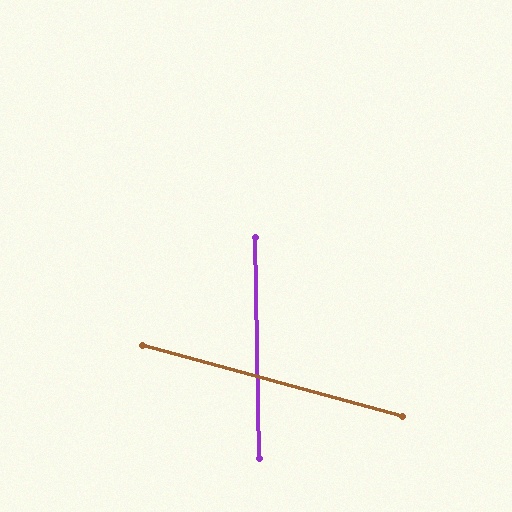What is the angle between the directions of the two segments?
Approximately 74 degrees.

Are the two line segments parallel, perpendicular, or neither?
Neither parallel nor perpendicular — they differ by about 74°.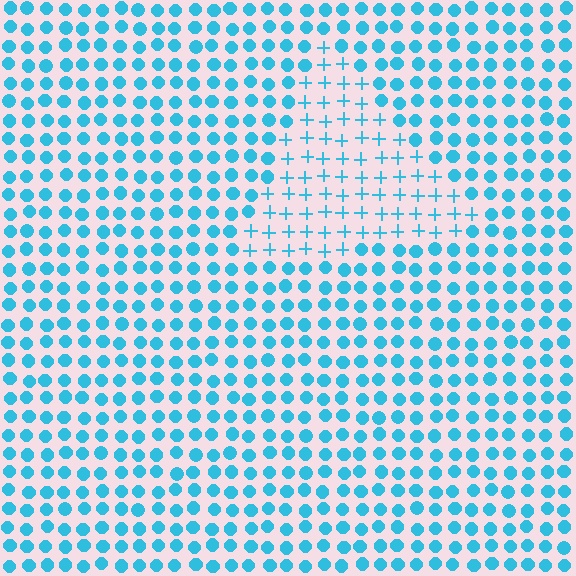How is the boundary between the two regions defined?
The boundary is defined by a change in element shape: plus signs inside vs. circles outside. All elements share the same color and spacing.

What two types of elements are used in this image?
The image uses plus signs inside the triangle region and circles outside it.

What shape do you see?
I see a triangle.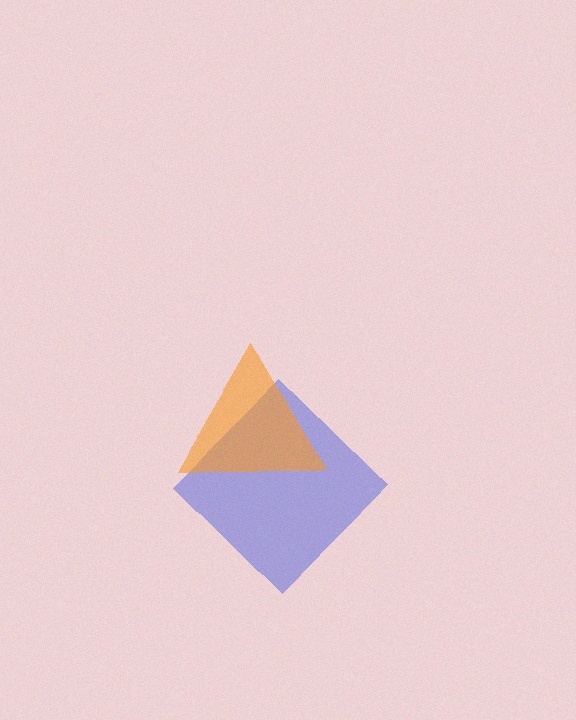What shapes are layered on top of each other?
The layered shapes are: a blue diamond, an orange triangle.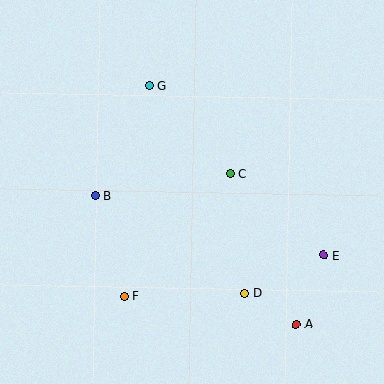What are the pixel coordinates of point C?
Point C is at (230, 174).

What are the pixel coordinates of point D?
Point D is at (245, 293).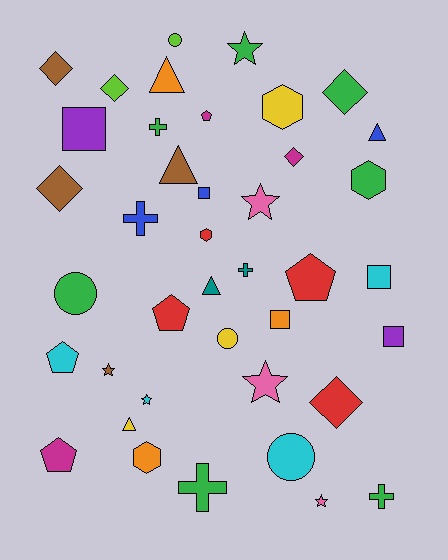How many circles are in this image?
There are 4 circles.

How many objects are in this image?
There are 40 objects.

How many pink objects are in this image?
There are 3 pink objects.